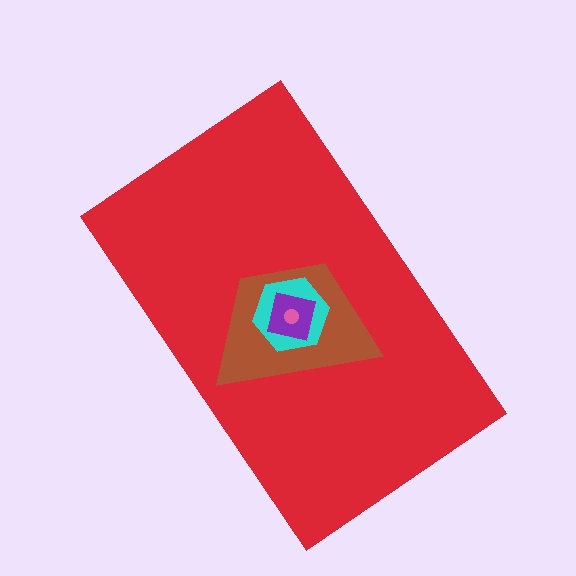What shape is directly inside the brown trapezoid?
The cyan hexagon.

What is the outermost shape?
The red rectangle.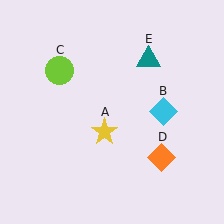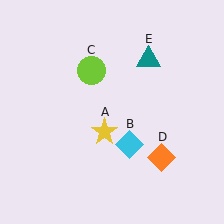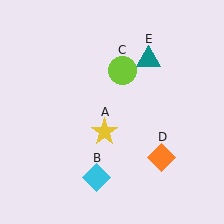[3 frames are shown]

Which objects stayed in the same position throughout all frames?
Yellow star (object A) and orange diamond (object D) and teal triangle (object E) remained stationary.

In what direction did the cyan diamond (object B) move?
The cyan diamond (object B) moved down and to the left.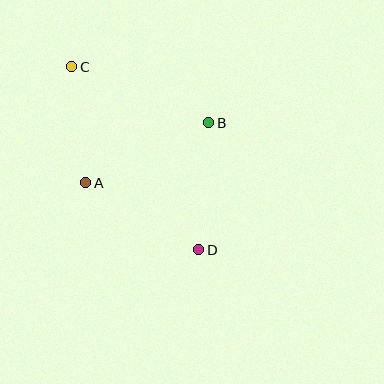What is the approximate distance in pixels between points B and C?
The distance between B and C is approximately 148 pixels.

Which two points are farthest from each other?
Points C and D are farthest from each other.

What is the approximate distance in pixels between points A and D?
The distance between A and D is approximately 131 pixels.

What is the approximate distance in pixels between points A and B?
The distance between A and B is approximately 137 pixels.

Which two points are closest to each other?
Points A and C are closest to each other.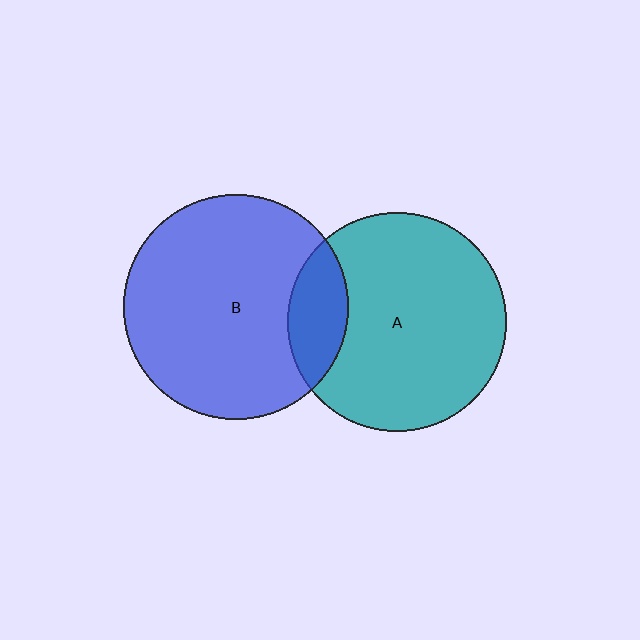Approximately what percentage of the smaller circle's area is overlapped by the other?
Approximately 15%.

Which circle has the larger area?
Circle B (blue).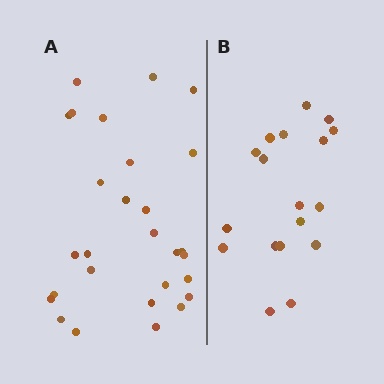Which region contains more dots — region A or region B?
Region A (the left region) has more dots.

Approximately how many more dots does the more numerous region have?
Region A has roughly 10 or so more dots than region B.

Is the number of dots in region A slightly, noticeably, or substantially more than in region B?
Region A has substantially more. The ratio is roughly 1.6 to 1.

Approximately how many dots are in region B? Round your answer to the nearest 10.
About 20 dots. (The exact count is 18, which rounds to 20.)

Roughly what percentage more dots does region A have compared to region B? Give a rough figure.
About 55% more.